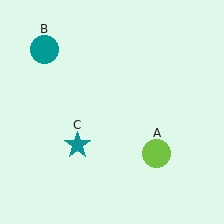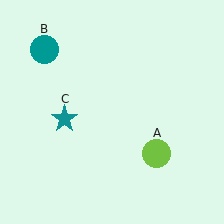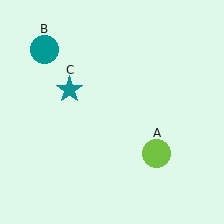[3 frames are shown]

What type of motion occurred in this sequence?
The teal star (object C) rotated clockwise around the center of the scene.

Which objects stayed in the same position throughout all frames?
Lime circle (object A) and teal circle (object B) remained stationary.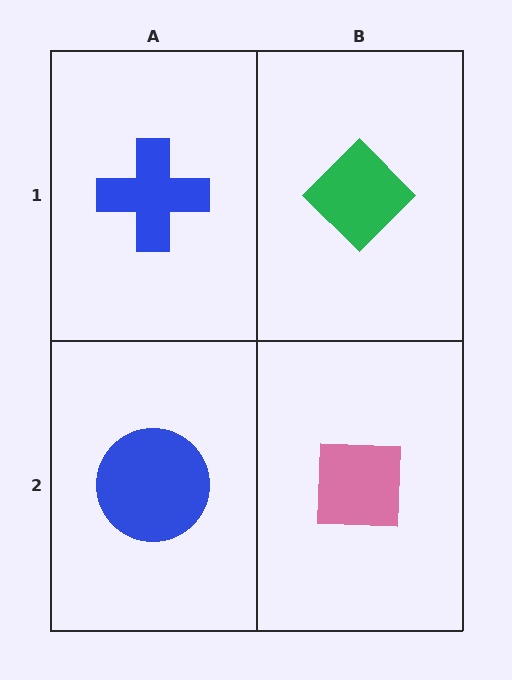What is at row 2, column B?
A pink square.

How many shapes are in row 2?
2 shapes.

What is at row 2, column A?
A blue circle.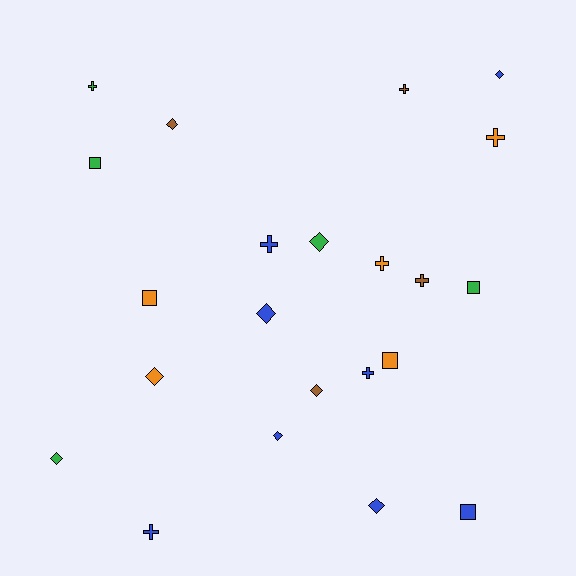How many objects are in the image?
There are 22 objects.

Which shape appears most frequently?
Diamond, with 9 objects.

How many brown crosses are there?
There are 2 brown crosses.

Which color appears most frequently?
Blue, with 8 objects.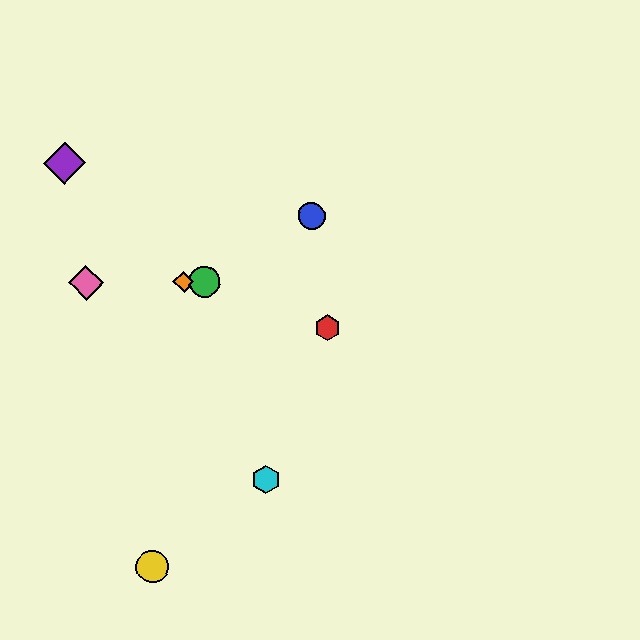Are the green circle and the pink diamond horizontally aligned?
Yes, both are at y≈282.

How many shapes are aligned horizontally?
3 shapes (the green circle, the orange diamond, the pink diamond) are aligned horizontally.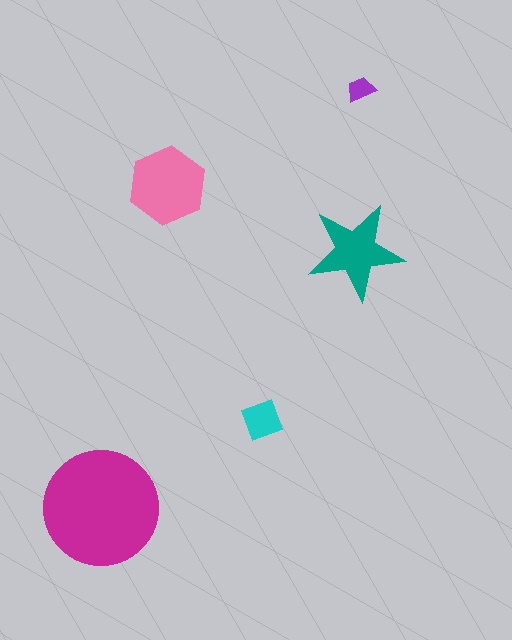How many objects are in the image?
There are 5 objects in the image.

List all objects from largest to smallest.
The magenta circle, the pink hexagon, the teal star, the cyan square, the purple trapezoid.